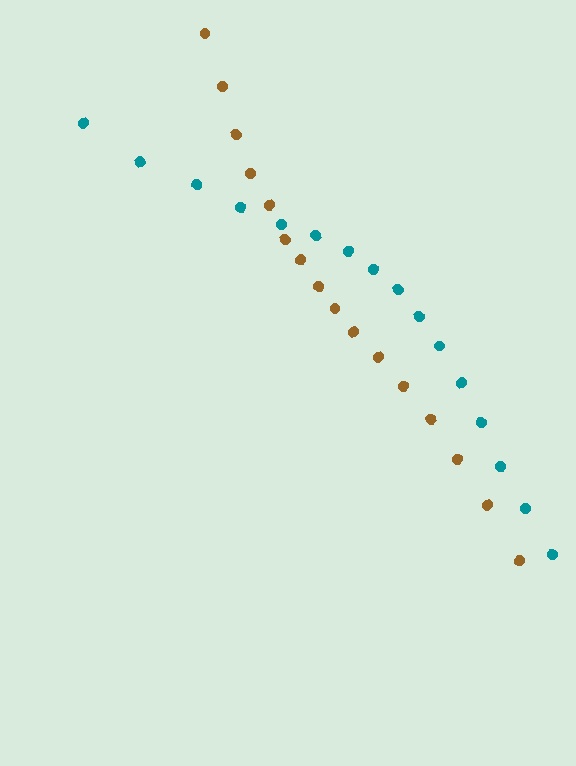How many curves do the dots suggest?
There are 2 distinct paths.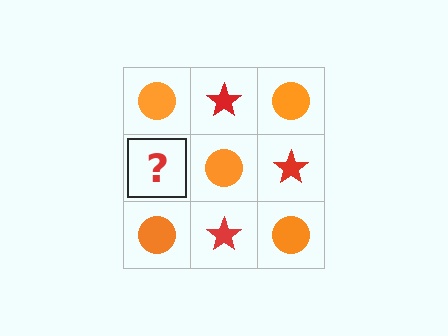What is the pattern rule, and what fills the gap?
The rule is that it alternates orange circle and red star in a checkerboard pattern. The gap should be filled with a red star.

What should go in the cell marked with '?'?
The missing cell should contain a red star.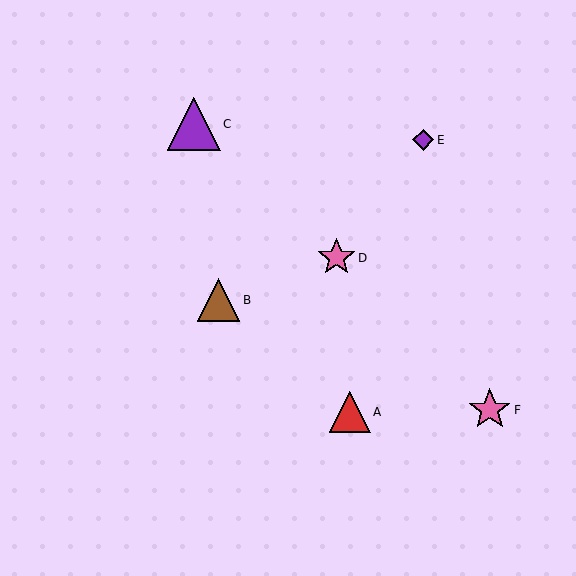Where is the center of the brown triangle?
The center of the brown triangle is at (218, 300).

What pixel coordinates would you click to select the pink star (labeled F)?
Click at (490, 410) to select the pink star F.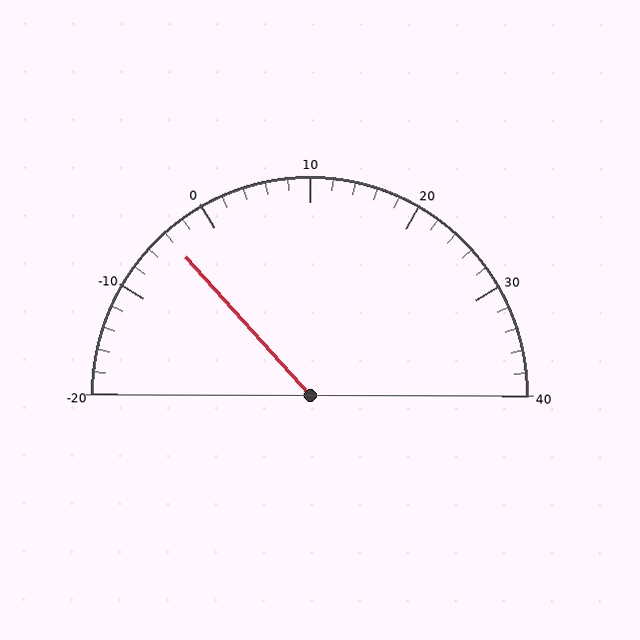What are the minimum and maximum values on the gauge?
The gauge ranges from -20 to 40.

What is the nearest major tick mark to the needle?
The nearest major tick mark is 0.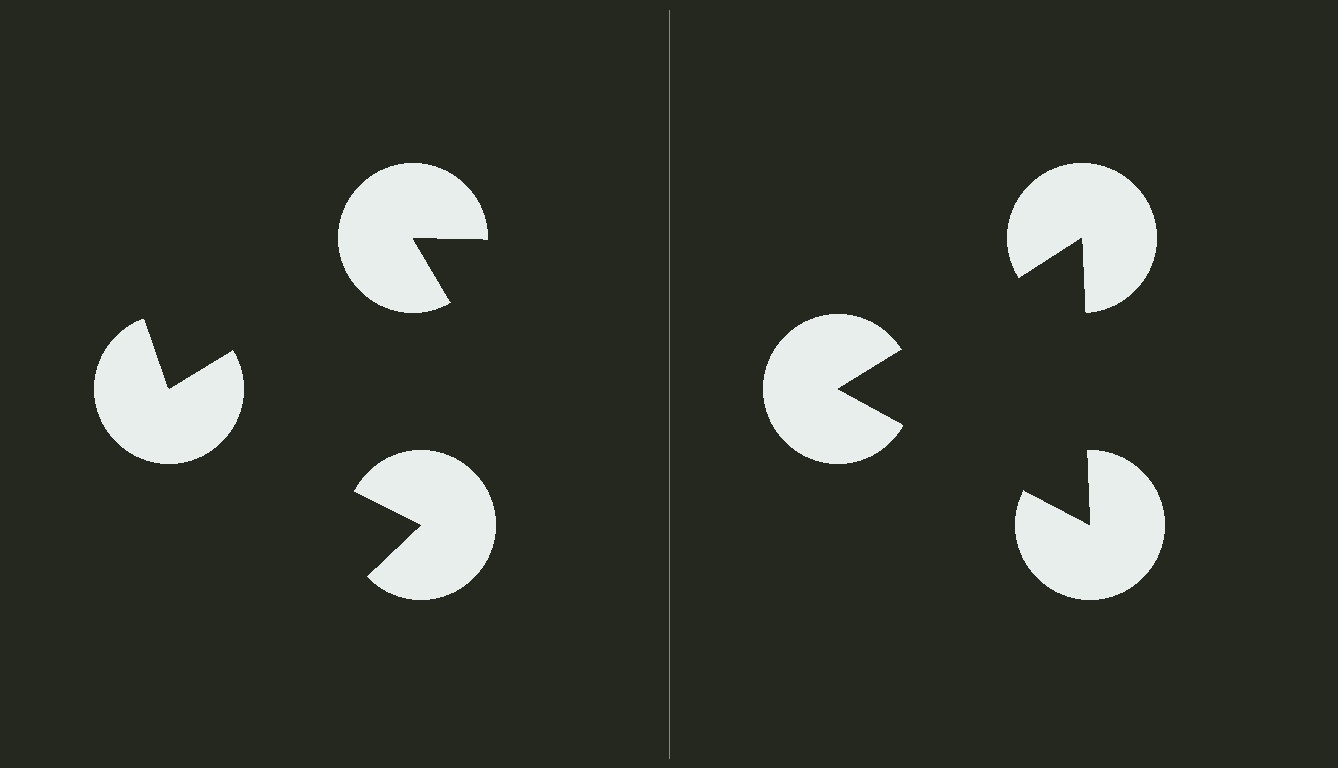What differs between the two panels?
The pac-man discs are positioned identically on both sides; only the wedge orientations differ. On the right they align to a triangle; on the left they are misaligned.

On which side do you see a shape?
An illusory triangle appears on the right side. On the left side the wedge cuts are rotated, so no coherent shape forms.